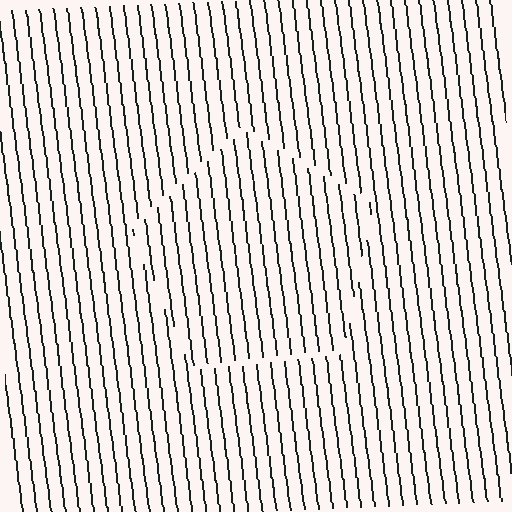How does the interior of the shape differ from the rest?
The interior of the shape contains the same grating, shifted by half a period — the contour is defined by the phase discontinuity where line-ends from the inner and outer gratings abut.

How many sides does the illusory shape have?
5 sides — the line-ends trace a pentagon.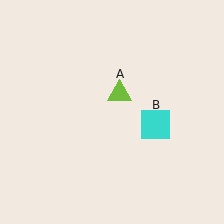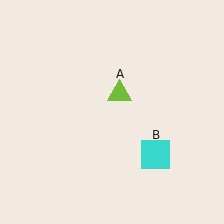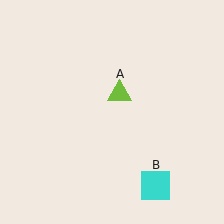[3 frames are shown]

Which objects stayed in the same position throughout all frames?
Lime triangle (object A) remained stationary.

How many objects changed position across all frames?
1 object changed position: cyan square (object B).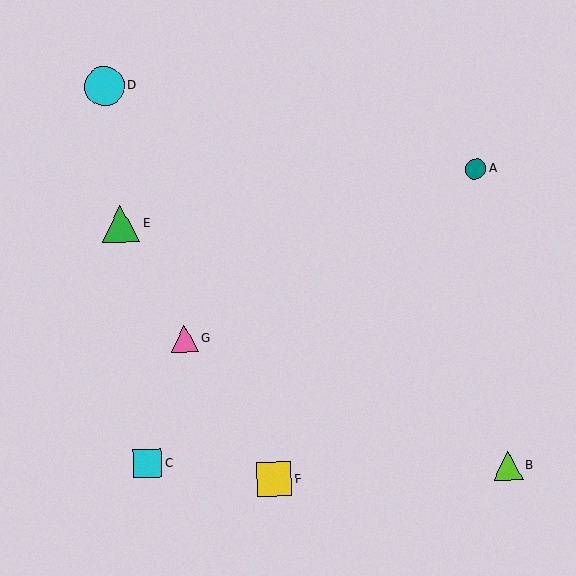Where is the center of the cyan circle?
The center of the cyan circle is at (105, 86).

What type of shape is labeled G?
Shape G is a pink triangle.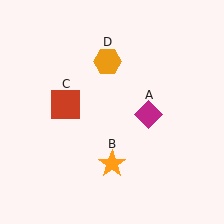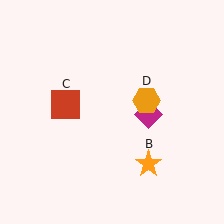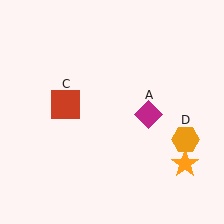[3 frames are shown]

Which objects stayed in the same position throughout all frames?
Magenta diamond (object A) and red square (object C) remained stationary.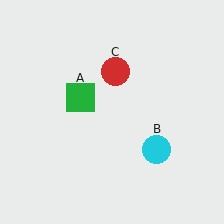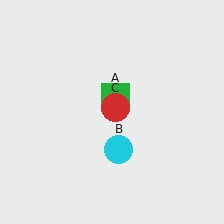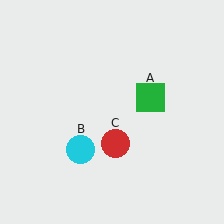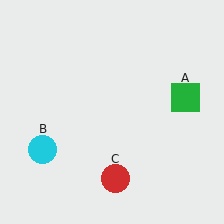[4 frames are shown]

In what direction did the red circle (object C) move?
The red circle (object C) moved down.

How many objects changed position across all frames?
3 objects changed position: green square (object A), cyan circle (object B), red circle (object C).